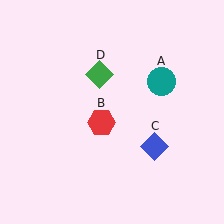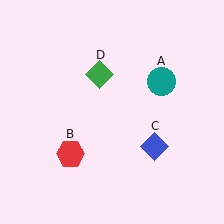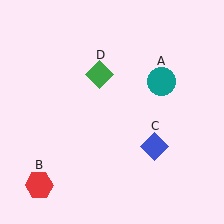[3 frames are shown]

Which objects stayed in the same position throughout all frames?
Teal circle (object A) and blue diamond (object C) and green diamond (object D) remained stationary.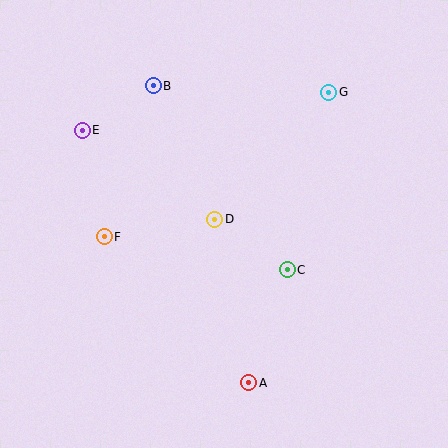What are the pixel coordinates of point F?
Point F is at (104, 237).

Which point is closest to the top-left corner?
Point E is closest to the top-left corner.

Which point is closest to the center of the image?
Point D at (215, 219) is closest to the center.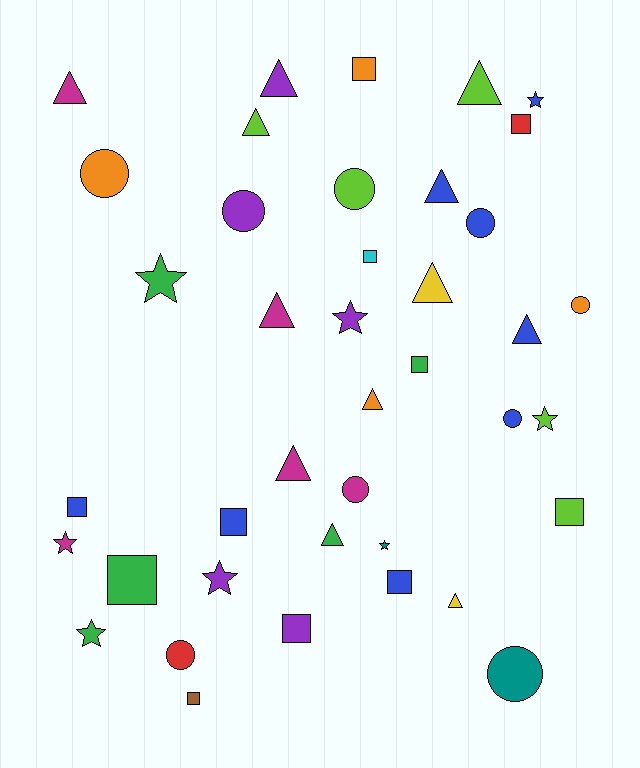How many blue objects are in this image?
There are 8 blue objects.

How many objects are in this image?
There are 40 objects.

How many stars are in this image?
There are 8 stars.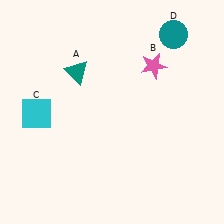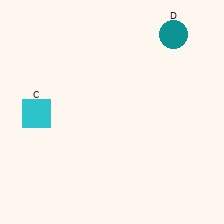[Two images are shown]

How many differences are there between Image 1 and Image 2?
There are 2 differences between the two images.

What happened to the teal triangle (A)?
The teal triangle (A) was removed in Image 2. It was in the top-left area of Image 1.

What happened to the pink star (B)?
The pink star (B) was removed in Image 2. It was in the top-right area of Image 1.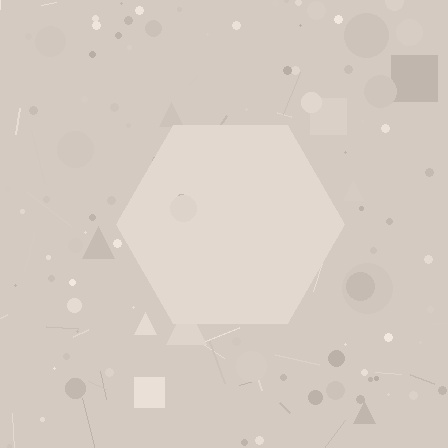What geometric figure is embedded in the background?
A hexagon is embedded in the background.